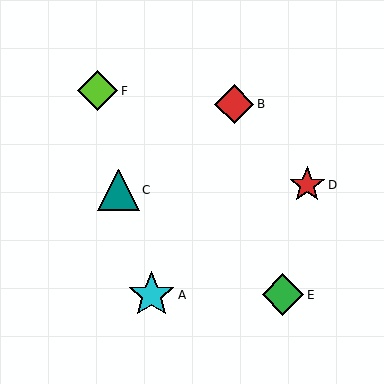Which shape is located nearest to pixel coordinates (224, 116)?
The red diamond (labeled B) at (234, 104) is nearest to that location.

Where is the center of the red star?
The center of the red star is at (307, 185).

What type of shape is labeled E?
Shape E is a green diamond.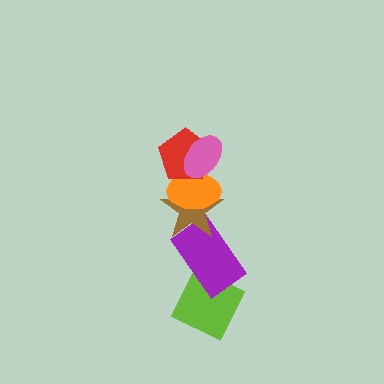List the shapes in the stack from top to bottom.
From top to bottom: the pink ellipse, the red pentagon, the orange ellipse, the brown star, the purple rectangle, the lime diamond.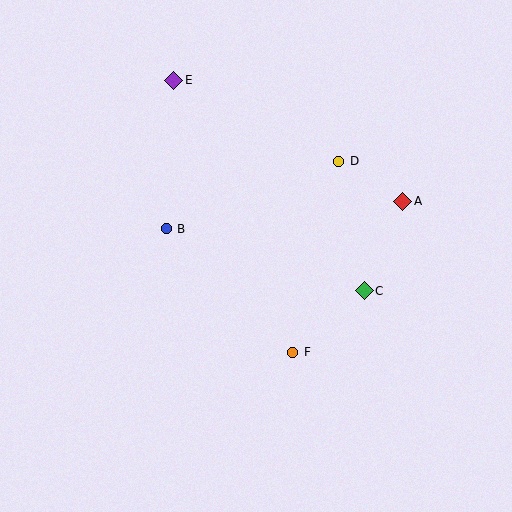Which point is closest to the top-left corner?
Point E is closest to the top-left corner.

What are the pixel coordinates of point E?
Point E is at (174, 80).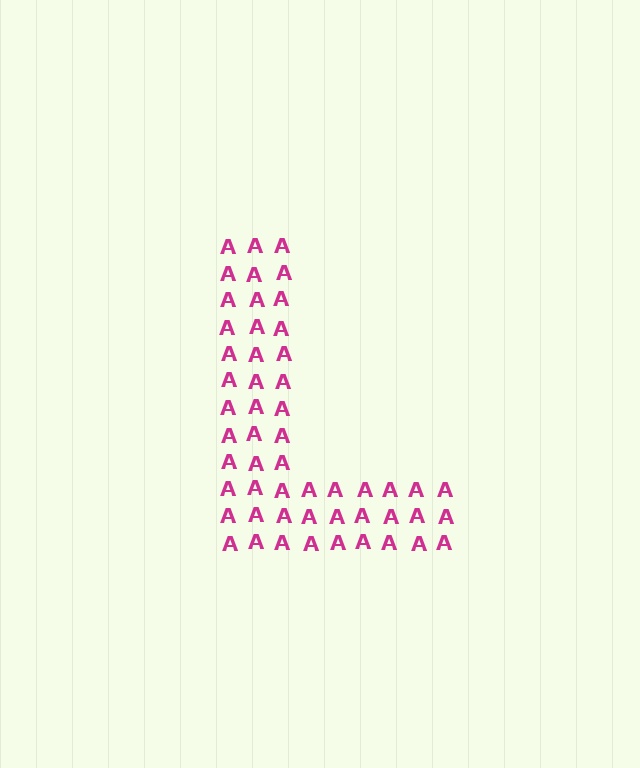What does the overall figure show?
The overall figure shows the letter L.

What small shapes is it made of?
It is made of small letter A's.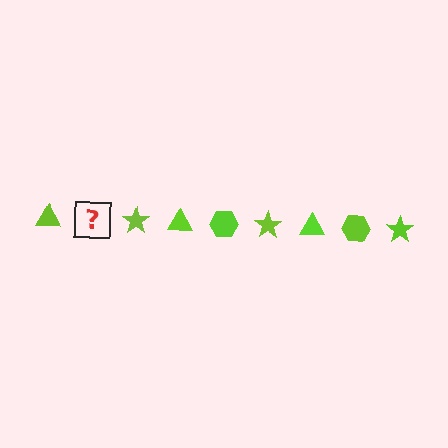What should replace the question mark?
The question mark should be replaced with a lime hexagon.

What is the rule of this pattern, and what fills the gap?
The rule is that the pattern cycles through triangle, hexagon, star shapes in lime. The gap should be filled with a lime hexagon.